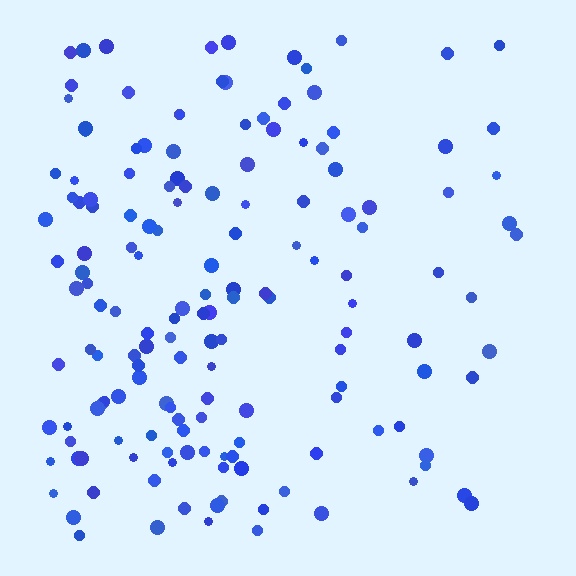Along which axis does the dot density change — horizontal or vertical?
Horizontal.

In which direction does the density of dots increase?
From right to left, with the left side densest.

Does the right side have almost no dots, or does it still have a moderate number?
Still a moderate number, just noticeably fewer than the left.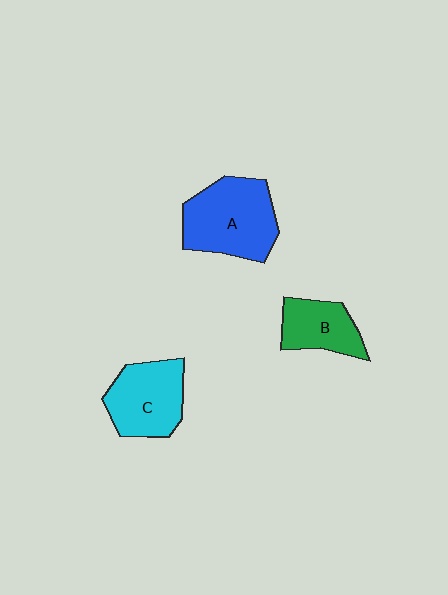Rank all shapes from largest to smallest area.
From largest to smallest: A (blue), C (cyan), B (green).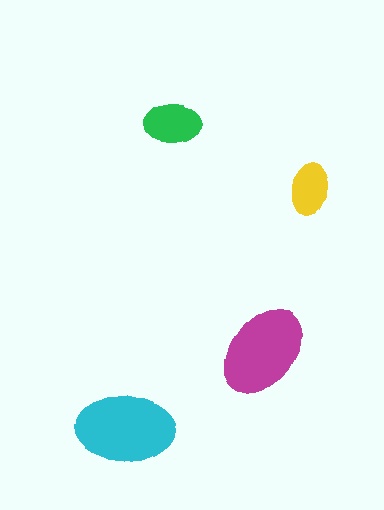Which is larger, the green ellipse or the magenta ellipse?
The magenta one.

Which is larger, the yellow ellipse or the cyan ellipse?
The cyan one.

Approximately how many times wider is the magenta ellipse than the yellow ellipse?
About 2 times wider.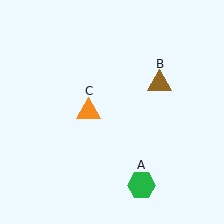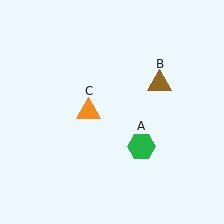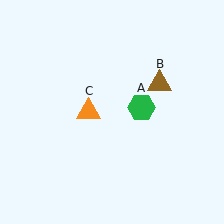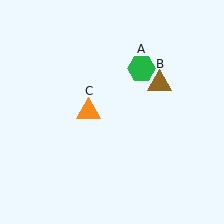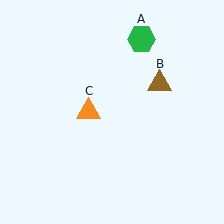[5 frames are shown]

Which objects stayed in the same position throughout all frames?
Brown triangle (object B) and orange triangle (object C) remained stationary.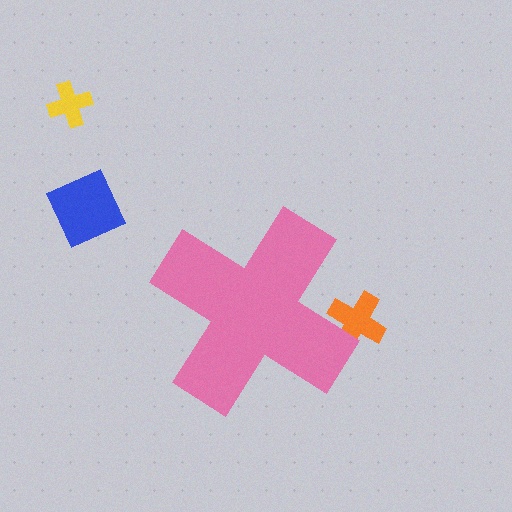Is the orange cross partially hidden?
Yes, the orange cross is partially hidden behind the pink cross.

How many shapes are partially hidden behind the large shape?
1 shape is partially hidden.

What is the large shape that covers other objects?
A pink cross.